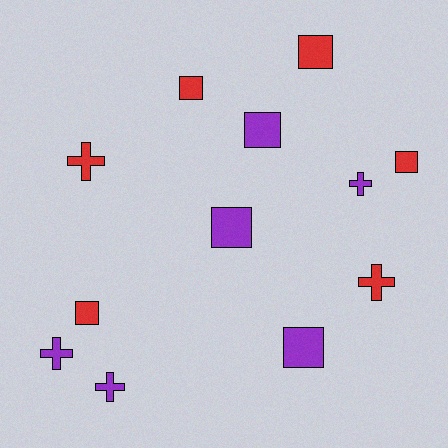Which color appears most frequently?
Red, with 6 objects.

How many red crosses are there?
There are 2 red crosses.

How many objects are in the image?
There are 12 objects.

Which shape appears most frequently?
Square, with 7 objects.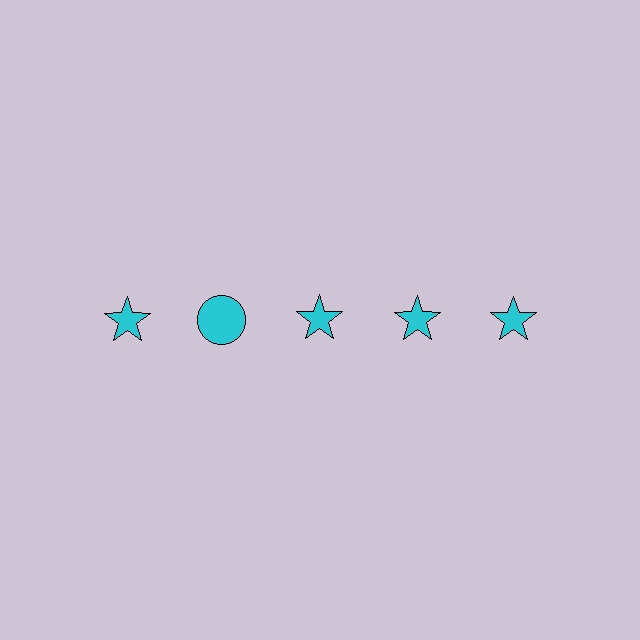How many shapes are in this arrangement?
There are 5 shapes arranged in a grid pattern.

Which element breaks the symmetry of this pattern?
The cyan circle in the top row, second from left column breaks the symmetry. All other shapes are cyan stars.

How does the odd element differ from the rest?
It has a different shape: circle instead of star.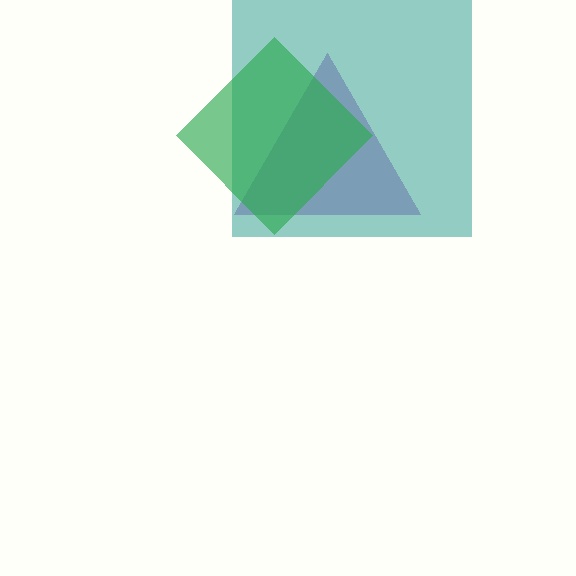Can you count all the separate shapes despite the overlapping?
Yes, there are 3 separate shapes.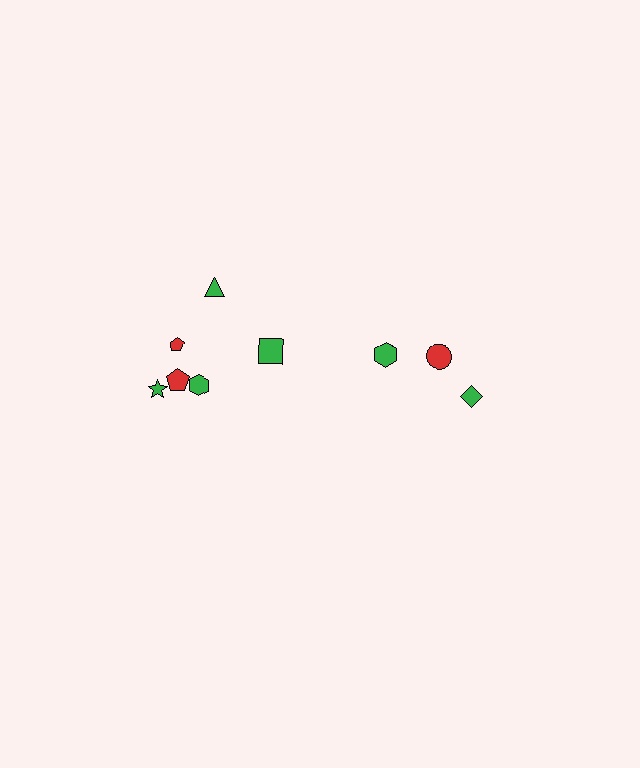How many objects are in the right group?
There are 3 objects.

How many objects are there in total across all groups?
There are 9 objects.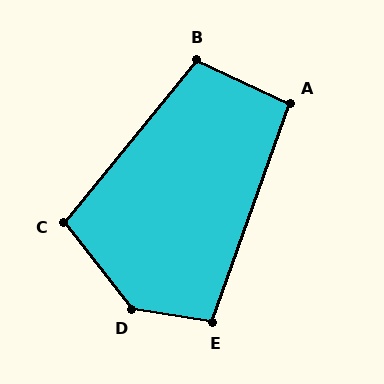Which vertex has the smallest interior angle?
A, at approximately 95 degrees.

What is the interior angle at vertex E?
Approximately 100 degrees (obtuse).